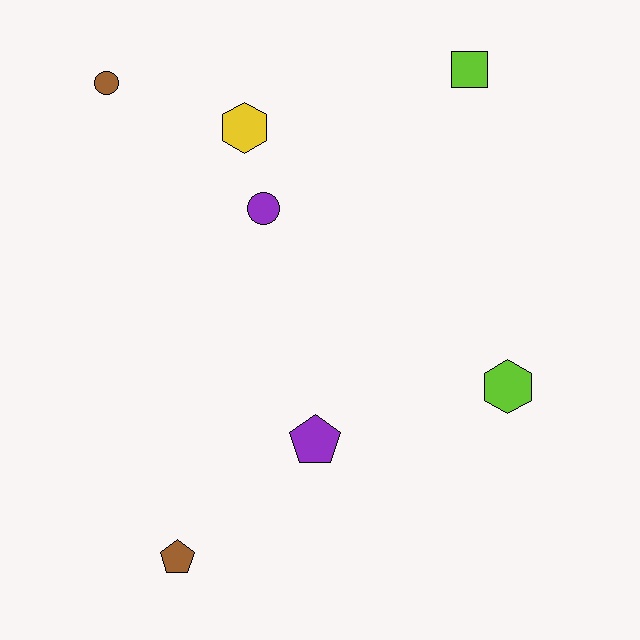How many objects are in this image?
There are 7 objects.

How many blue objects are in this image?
There are no blue objects.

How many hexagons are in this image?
There are 2 hexagons.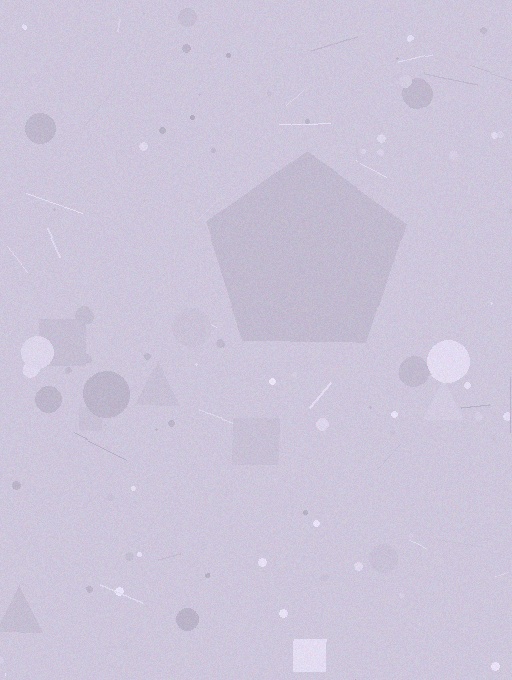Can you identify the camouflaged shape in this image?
The camouflaged shape is a pentagon.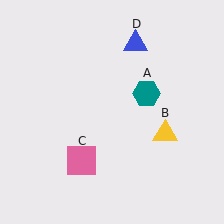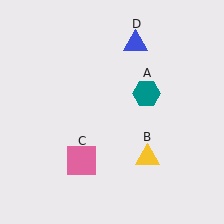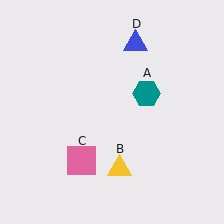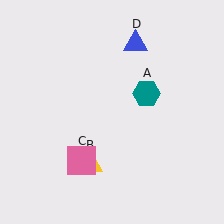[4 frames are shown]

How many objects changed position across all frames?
1 object changed position: yellow triangle (object B).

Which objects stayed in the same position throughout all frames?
Teal hexagon (object A) and pink square (object C) and blue triangle (object D) remained stationary.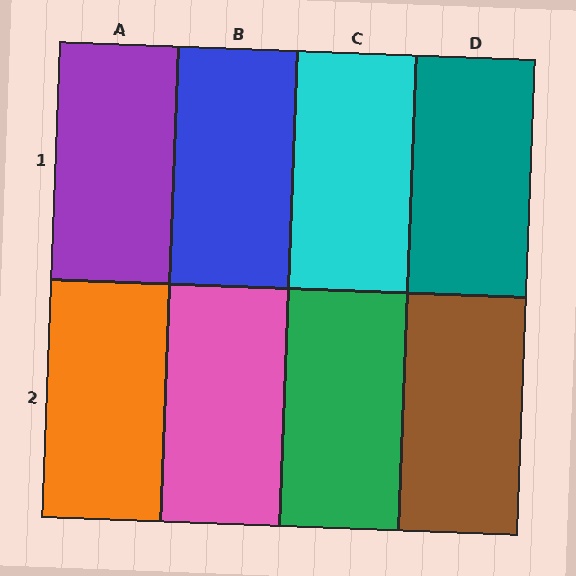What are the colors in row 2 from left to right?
Orange, pink, green, brown.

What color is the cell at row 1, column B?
Blue.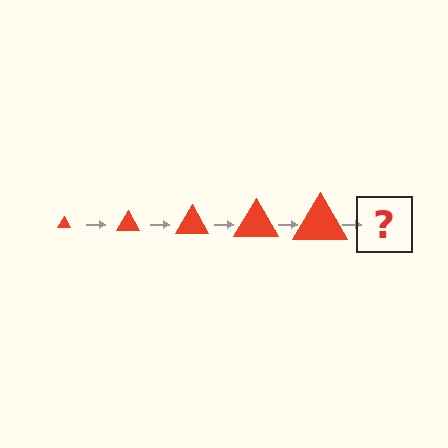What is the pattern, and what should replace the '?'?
The pattern is that the triangle gets progressively larger each step. The '?' should be a red triangle, larger than the previous one.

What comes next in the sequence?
The next element should be a red triangle, larger than the previous one.